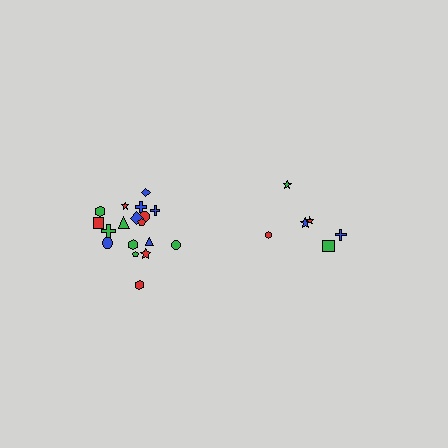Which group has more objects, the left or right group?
The left group.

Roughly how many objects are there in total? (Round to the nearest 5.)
Roughly 25 objects in total.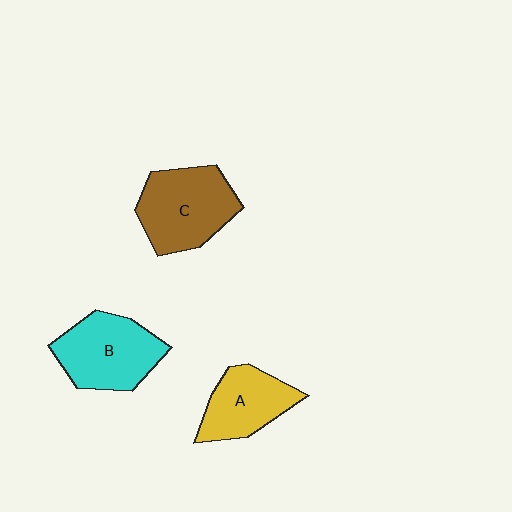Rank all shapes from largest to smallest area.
From largest to smallest: C (brown), B (cyan), A (yellow).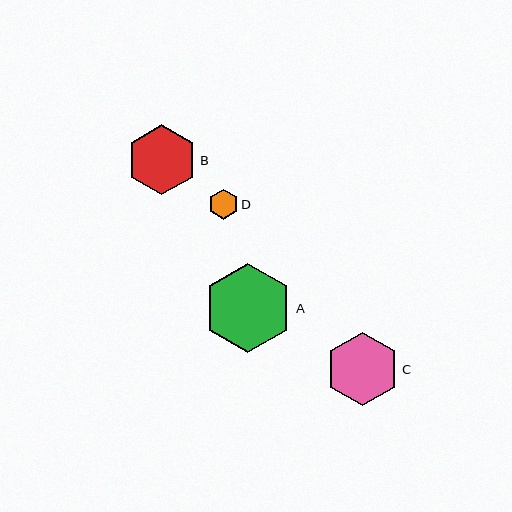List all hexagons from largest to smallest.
From largest to smallest: A, C, B, D.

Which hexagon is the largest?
Hexagon A is the largest with a size of approximately 89 pixels.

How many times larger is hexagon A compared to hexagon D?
Hexagon A is approximately 3.0 times the size of hexagon D.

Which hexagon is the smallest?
Hexagon D is the smallest with a size of approximately 30 pixels.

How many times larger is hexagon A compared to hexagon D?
Hexagon A is approximately 3.0 times the size of hexagon D.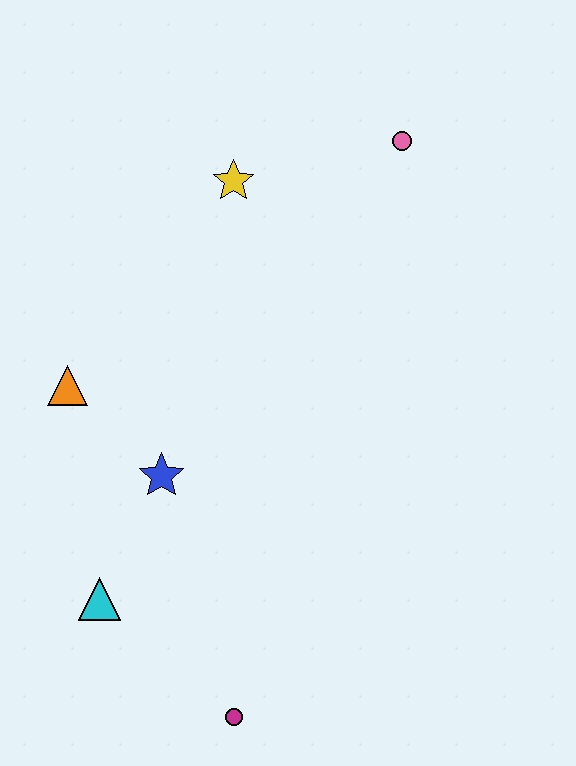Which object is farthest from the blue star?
The pink circle is farthest from the blue star.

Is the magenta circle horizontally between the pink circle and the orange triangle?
Yes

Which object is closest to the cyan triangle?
The blue star is closest to the cyan triangle.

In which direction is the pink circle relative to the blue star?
The pink circle is above the blue star.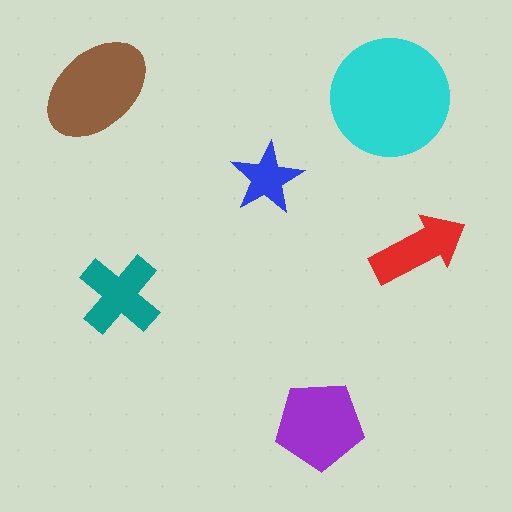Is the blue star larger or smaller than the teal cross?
Smaller.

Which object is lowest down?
The purple pentagon is bottommost.